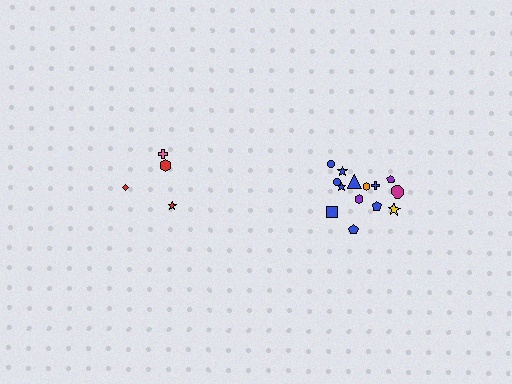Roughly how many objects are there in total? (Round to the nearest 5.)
Roughly 20 objects in total.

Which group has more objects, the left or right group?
The right group.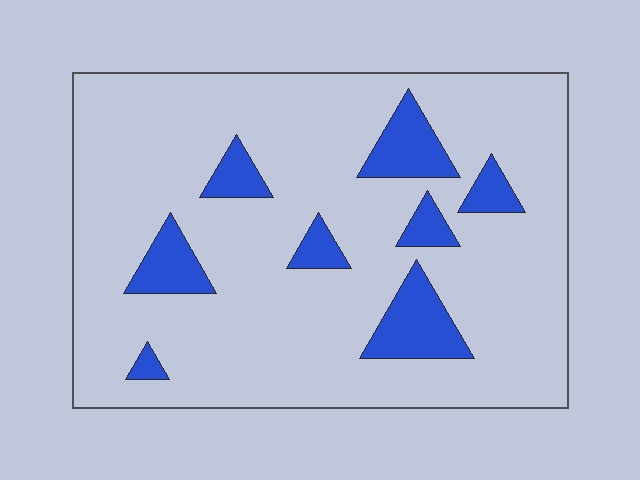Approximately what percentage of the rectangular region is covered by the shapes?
Approximately 15%.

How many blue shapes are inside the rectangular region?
8.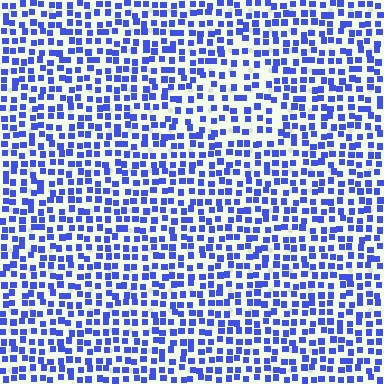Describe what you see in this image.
The image contains small blue elements arranged at two different densities. A triangle-shaped region is visible where the elements are less densely packed than the surrounding area.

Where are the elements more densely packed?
The elements are more densely packed outside the triangle boundary.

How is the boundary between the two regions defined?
The boundary is defined by a change in element density (approximately 1.5x ratio). All elements are the same color, size, and shape.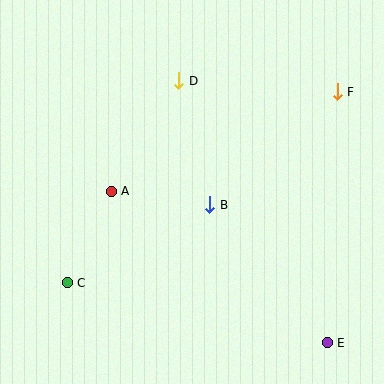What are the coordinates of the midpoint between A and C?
The midpoint between A and C is at (89, 237).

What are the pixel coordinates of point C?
Point C is at (67, 283).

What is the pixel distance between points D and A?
The distance between D and A is 130 pixels.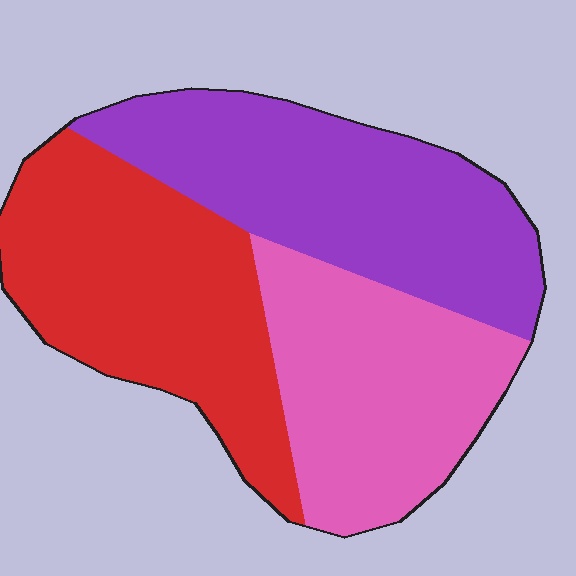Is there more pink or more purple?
Purple.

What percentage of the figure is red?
Red covers 35% of the figure.